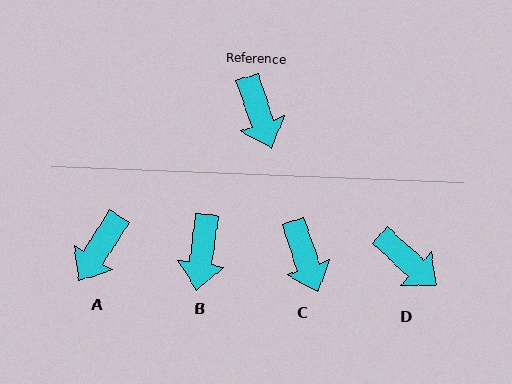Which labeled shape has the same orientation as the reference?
C.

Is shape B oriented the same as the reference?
No, it is off by about 27 degrees.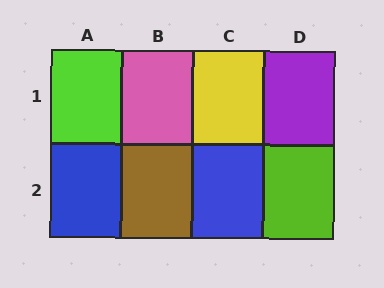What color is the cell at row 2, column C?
Blue.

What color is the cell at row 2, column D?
Lime.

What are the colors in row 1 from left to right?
Lime, pink, yellow, purple.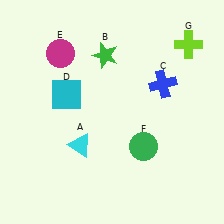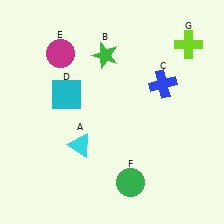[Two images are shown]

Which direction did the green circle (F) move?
The green circle (F) moved down.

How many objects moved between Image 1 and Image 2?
1 object moved between the two images.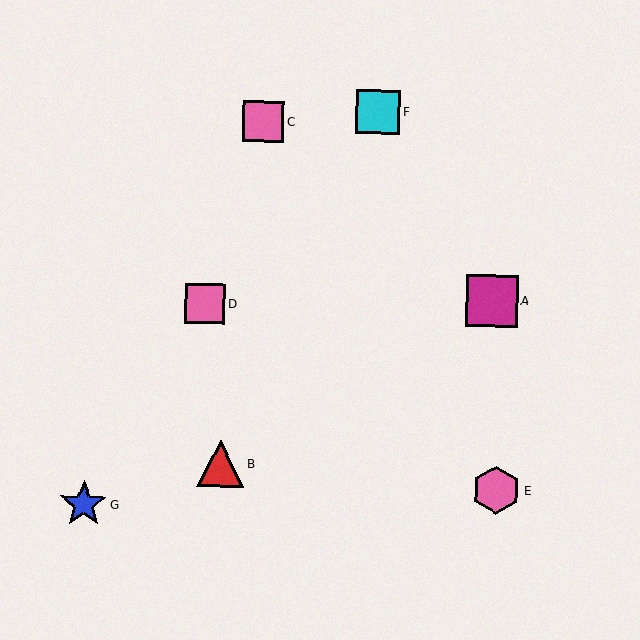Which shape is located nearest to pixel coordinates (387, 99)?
The cyan square (labeled F) at (378, 112) is nearest to that location.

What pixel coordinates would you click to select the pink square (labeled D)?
Click at (205, 303) to select the pink square D.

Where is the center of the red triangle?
The center of the red triangle is at (220, 464).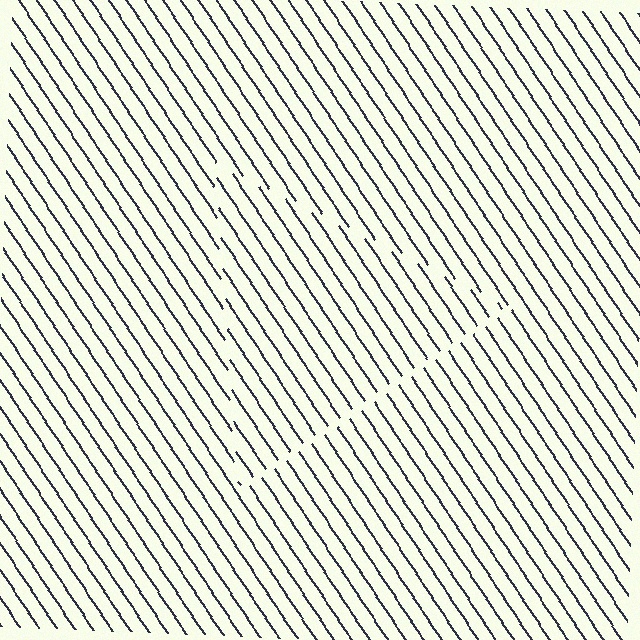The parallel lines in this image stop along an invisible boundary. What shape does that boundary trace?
An illusory triangle. The interior of the shape contains the same grating, shifted by half a period — the contour is defined by the phase discontinuity where line-ends from the inner and outer gratings abut.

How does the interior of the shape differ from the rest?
The interior of the shape contains the same grating, shifted by half a period — the contour is defined by the phase discontinuity where line-ends from the inner and outer gratings abut.